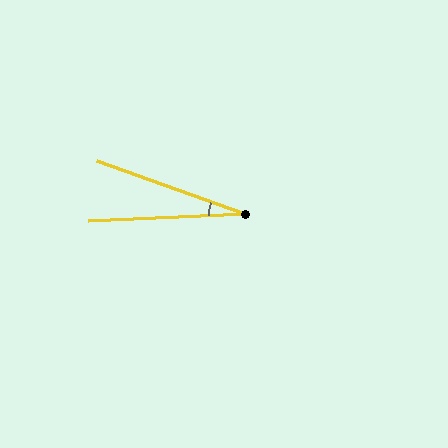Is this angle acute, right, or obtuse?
It is acute.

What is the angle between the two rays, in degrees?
Approximately 22 degrees.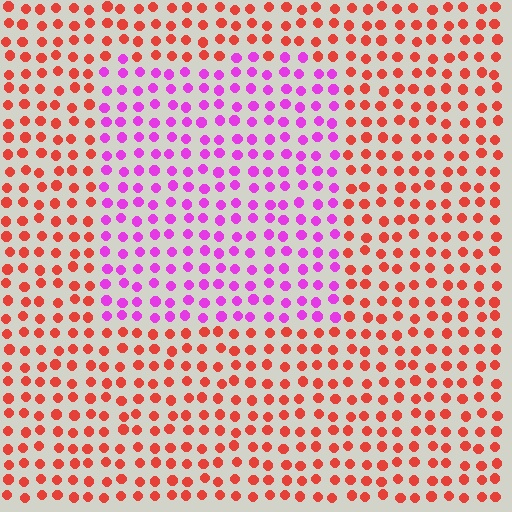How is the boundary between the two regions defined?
The boundary is defined purely by a slight shift in hue (about 63 degrees). Spacing, size, and orientation are identical on both sides.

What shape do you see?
I see a rectangle.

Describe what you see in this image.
The image is filled with small red elements in a uniform arrangement. A rectangle-shaped region is visible where the elements are tinted to a slightly different hue, forming a subtle color boundary.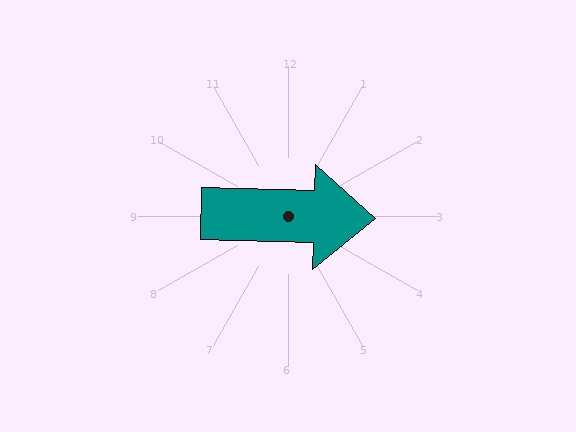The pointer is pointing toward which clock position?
Roughly 3 o'clock.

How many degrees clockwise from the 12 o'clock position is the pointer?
Approximately 92 degrees.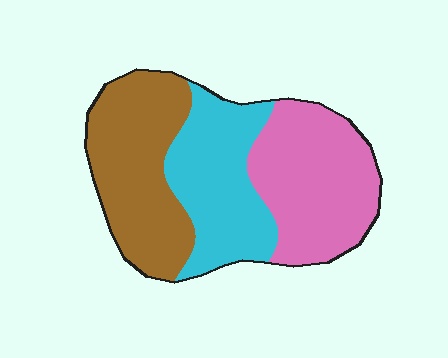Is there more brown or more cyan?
Brown.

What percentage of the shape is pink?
Pink takes up between a third and a half of the shape.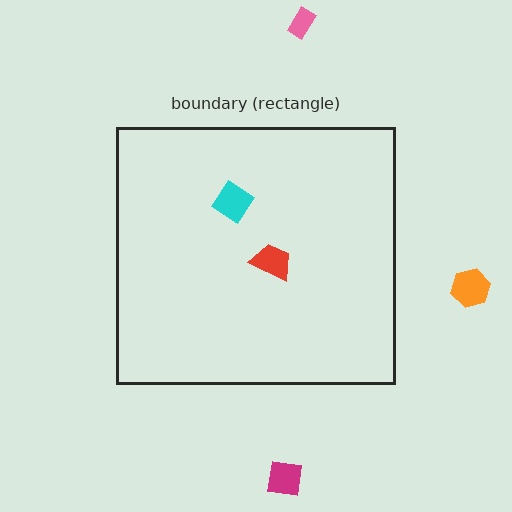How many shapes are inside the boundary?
2 inside, 3 outside.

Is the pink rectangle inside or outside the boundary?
Outside.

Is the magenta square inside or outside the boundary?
Outside.